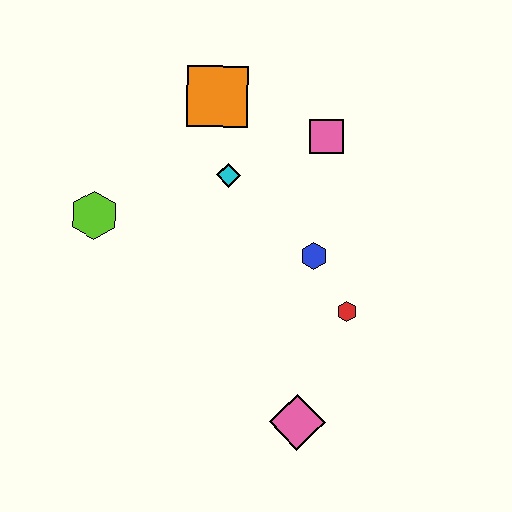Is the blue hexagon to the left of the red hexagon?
Yes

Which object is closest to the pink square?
The cyan diamond is closest to the pink square.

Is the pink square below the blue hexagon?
No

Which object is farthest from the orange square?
The pink diamond is farthest from the orange square.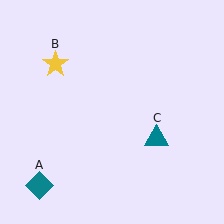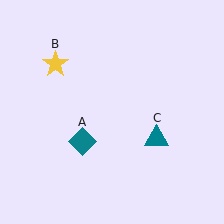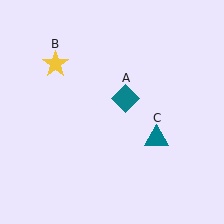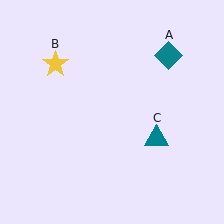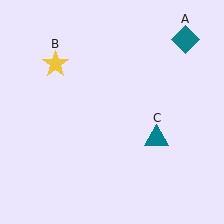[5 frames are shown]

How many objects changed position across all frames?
1 object changed position: teal diamond (object A).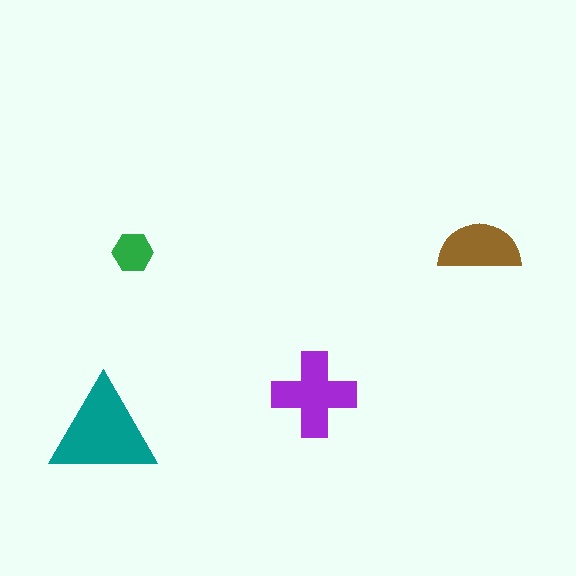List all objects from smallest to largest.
The green hexagon, the brown semicircle, the purple cross, the teal triangle.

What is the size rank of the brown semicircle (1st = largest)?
3rd.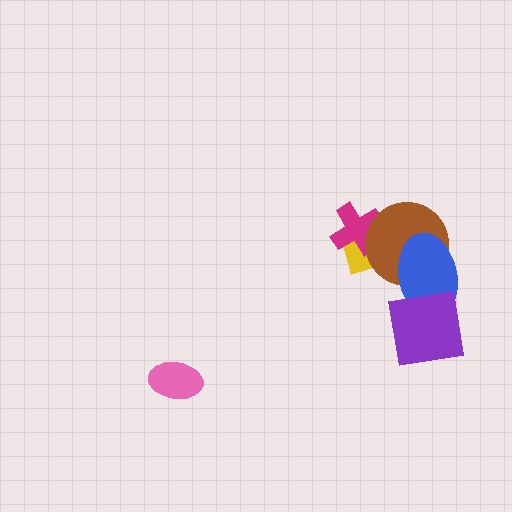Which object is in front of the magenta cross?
The brown circle is in front of the magenta cross.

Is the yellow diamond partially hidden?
Yes, it is partially covered by another shape.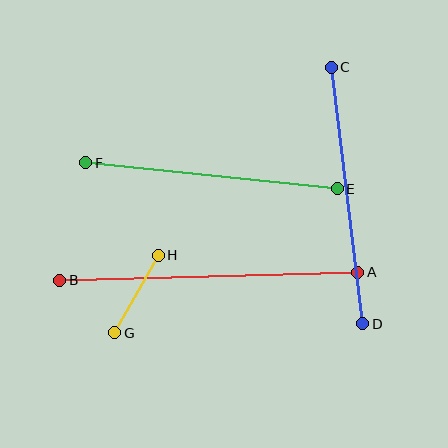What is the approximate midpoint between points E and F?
The midpoint is at approximately (212, 176) pixels.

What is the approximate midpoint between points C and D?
The midpoint is at approximately (347, 195) pixels.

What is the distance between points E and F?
The distance is approximately 253 pixels.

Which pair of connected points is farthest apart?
Points A and B are farthest apart.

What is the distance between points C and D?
The distance is approximately 258 pixels.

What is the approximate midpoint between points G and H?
The midpoint is at approximately (137, 294) pixels.